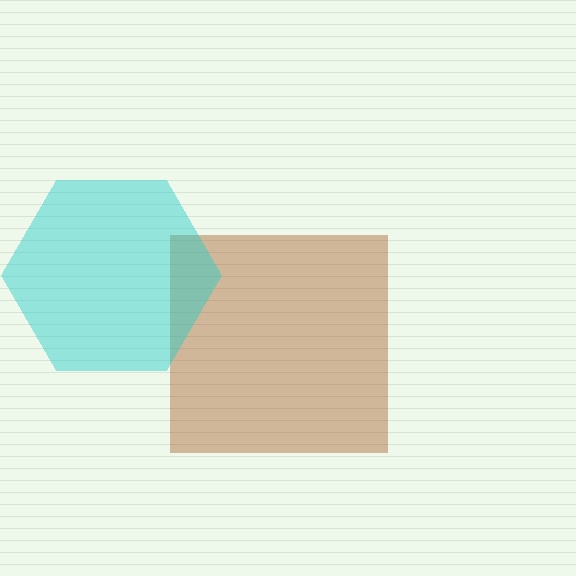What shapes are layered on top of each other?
The layered shapes are: a brown square, a cyan hexagon.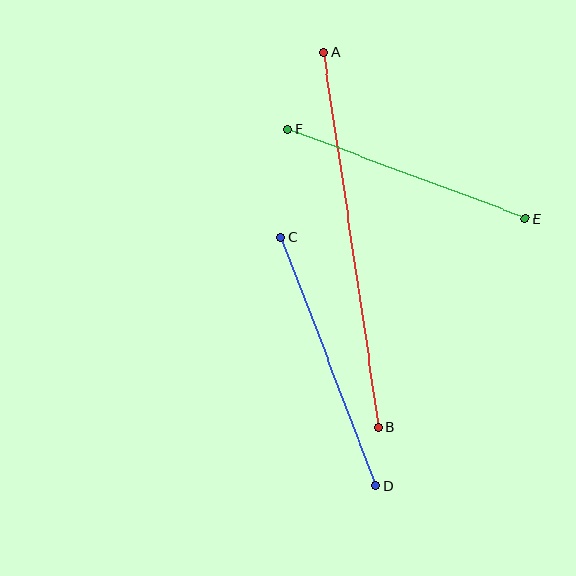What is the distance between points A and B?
The distance is approximately 379 pixels.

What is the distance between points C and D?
The distance is approximately 266 pixels.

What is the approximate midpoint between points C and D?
The midpoint is at approximately (328, 361) pixels.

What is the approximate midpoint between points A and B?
The midpoint is at approximately (351, 240) pixels.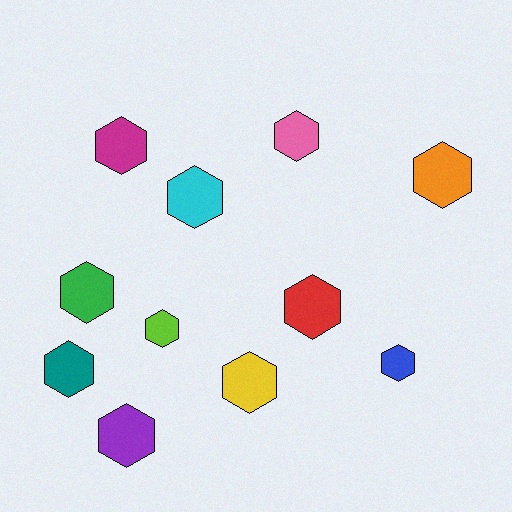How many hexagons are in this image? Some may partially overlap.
There are 11 hexagons.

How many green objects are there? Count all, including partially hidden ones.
There is 1 green object.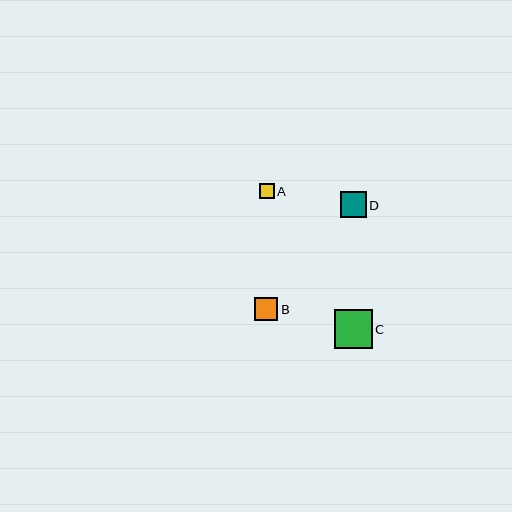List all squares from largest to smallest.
From largest to smallest: C, D, B, A.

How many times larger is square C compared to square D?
Square C is approximately 1.5 times the size of square D.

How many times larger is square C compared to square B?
Square C is approximately 1.7 times the size of square B.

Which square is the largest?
Square C is the largest with a size of approximately 38 pixels.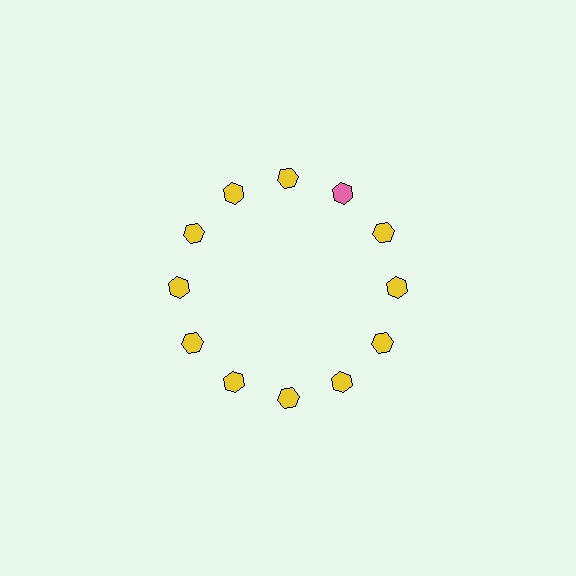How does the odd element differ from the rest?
It has a different color: pink instead of yellow.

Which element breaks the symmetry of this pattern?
The pink hexagon at roughly the 1 o'clock position breaks the symmetry. All other shapes are yellow hexagons.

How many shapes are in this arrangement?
There are 12 shapes arranged in a ring pattern.